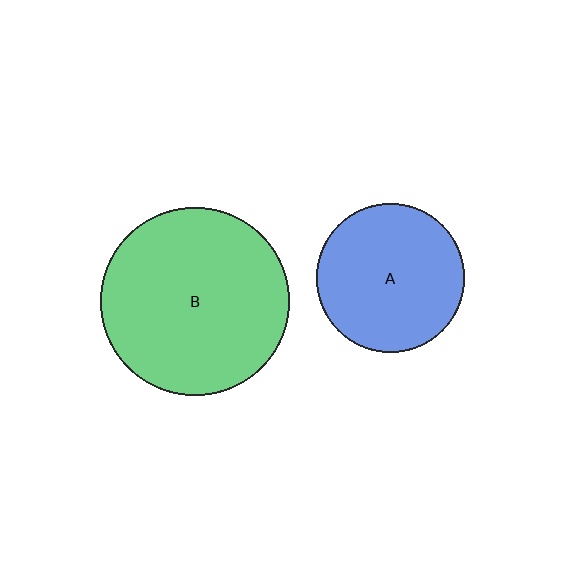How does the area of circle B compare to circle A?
Approximately 1.6 times.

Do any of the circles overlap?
No, none of the circles overlap.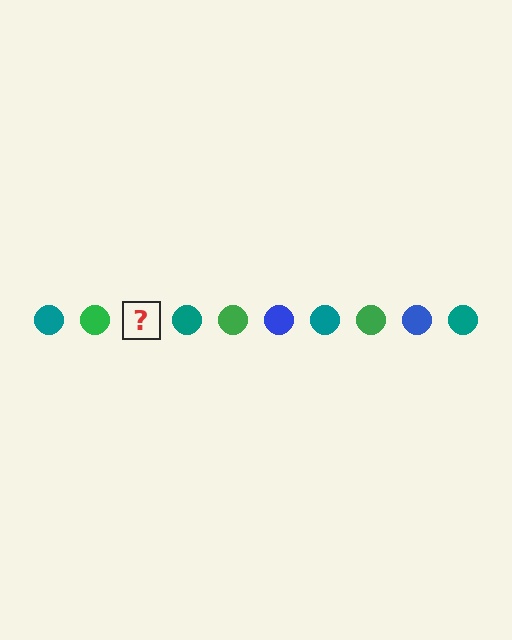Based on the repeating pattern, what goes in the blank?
The blank should be a blue circle.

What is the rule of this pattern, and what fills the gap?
The rule is that the pattern cycles through teal, green, blue circles. The gap should be filled with a blue circle.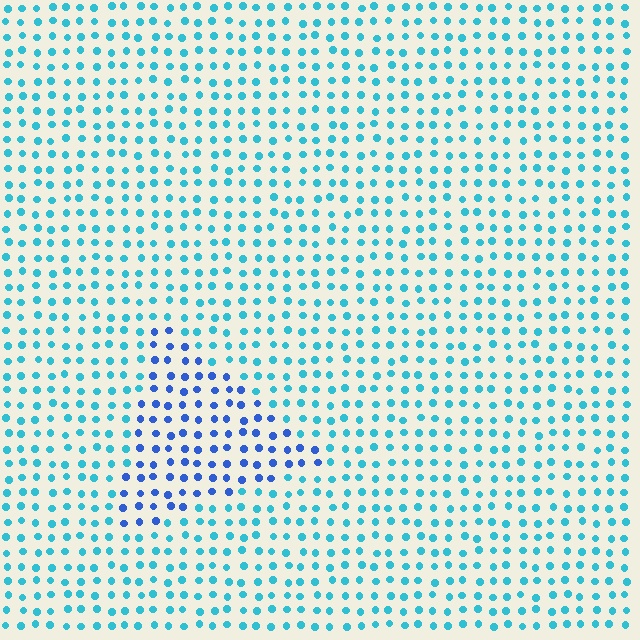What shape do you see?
I see a triangle.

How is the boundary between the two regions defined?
The boundary is defined purely by a slight shift in hue (about 37 degrees). Spacing, size, and orientation are identical on both sides.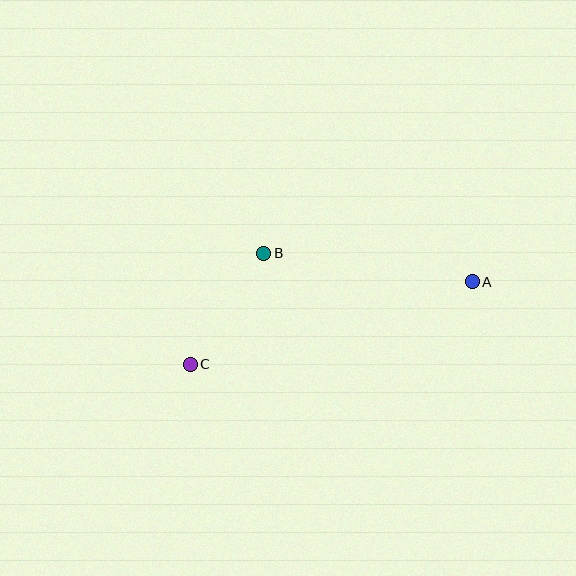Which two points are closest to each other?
Points B and C are closest to each other.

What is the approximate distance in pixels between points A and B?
The distance between A and B is approximately 210 pixels.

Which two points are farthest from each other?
Points A and C are farthest from each other.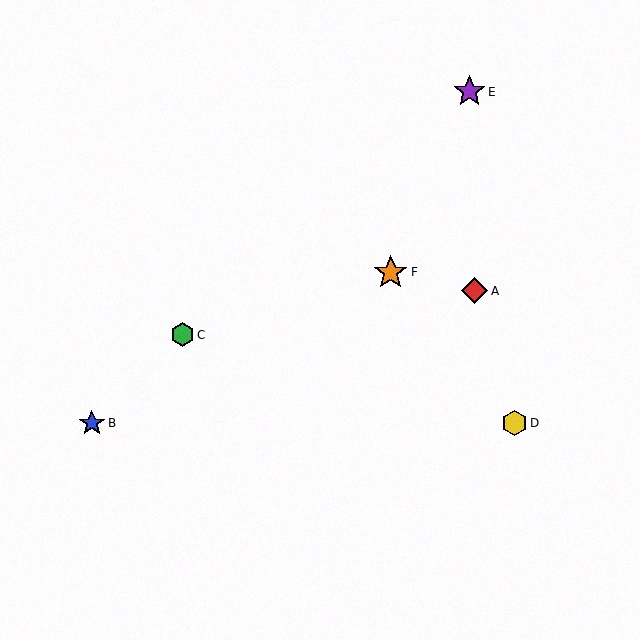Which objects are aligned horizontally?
Objects B, D are aligned horizontally.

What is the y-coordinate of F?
Object F is at y≈272.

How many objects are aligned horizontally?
2 objects (B, D) are aligned horizontally.